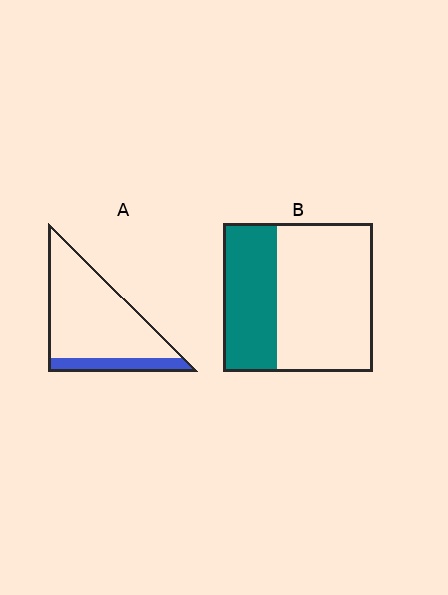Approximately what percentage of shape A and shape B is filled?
A is approximately 20% and B is approximately 35%.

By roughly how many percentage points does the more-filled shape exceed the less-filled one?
By roughly 20 percentage points (B over A).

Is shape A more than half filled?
No.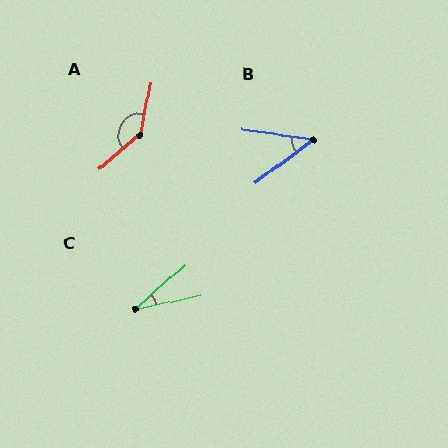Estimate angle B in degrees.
Approximately 44 degrees.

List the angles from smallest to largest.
C (30°), B (44°), A (141°).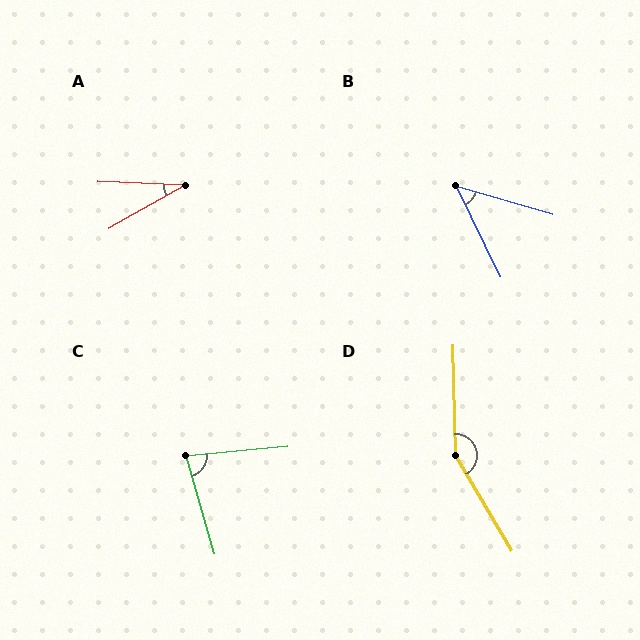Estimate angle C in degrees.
Approximately 79 degrees.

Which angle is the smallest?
A, at approximately 32 degrees.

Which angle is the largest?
D, at approximately 151 degrees.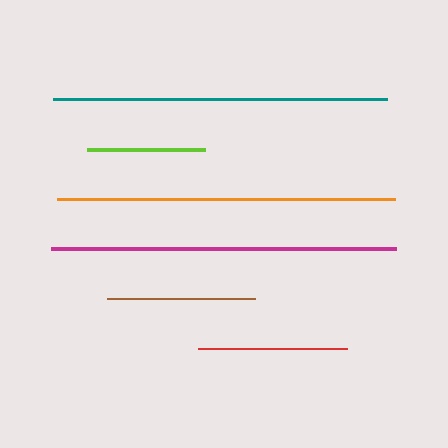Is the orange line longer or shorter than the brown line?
The orange line is longer than the brown line.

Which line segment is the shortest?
The lime line is the shortest at approximately 118 pixels.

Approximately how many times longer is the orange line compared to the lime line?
The orange line is approximately 2.9 times the length of the lime line.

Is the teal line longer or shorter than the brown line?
The teal line is longer than the brown line.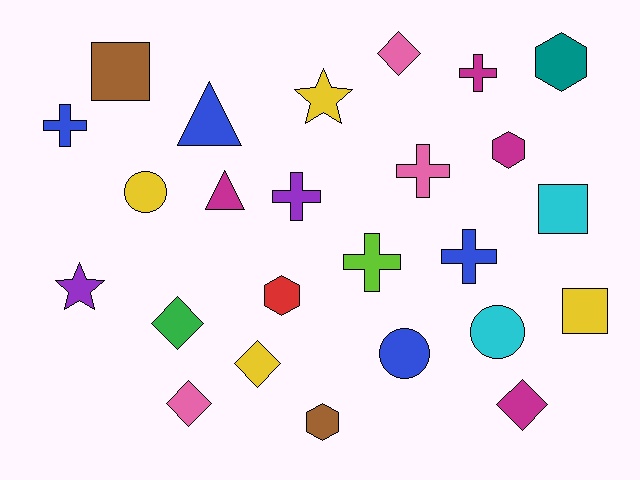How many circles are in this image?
There are 3 circles.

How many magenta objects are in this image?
There are 4 magenta objects.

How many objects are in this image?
There are 25 objects.